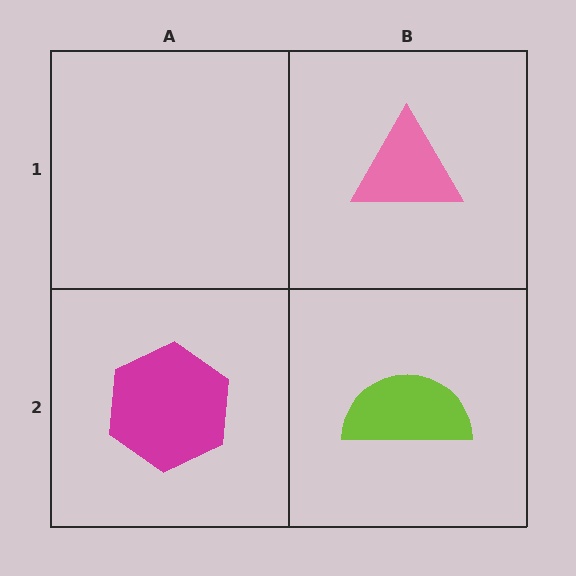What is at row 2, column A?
A magenta hexagon.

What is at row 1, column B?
A pink triangle.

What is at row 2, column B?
A lime semicircle.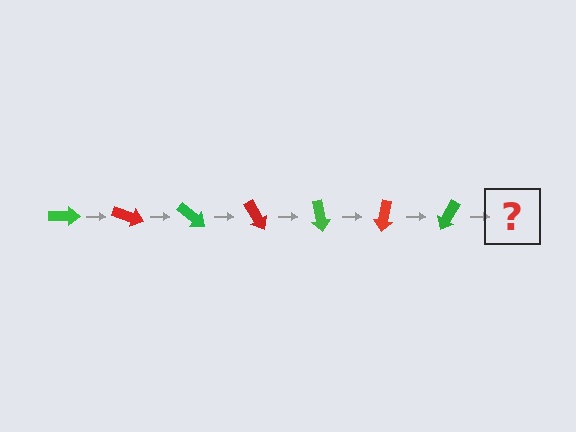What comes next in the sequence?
The next element should be a red arrow, rotated 140 degrees from the start.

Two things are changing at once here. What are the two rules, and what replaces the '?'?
The two rules are that it rotates 20 degrees each step and the color cycles through green and red. The '?' should be a red arrow, rotated 140 degrees from the start.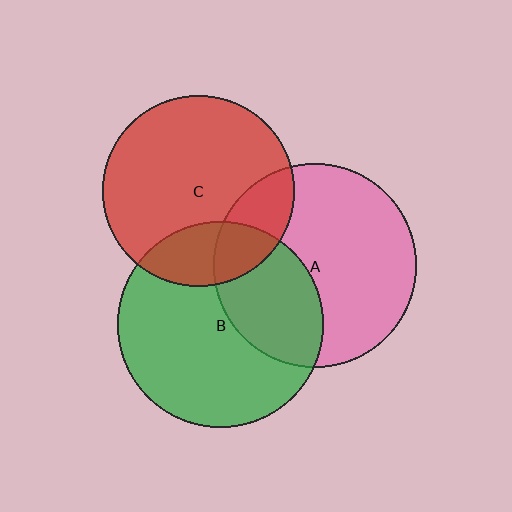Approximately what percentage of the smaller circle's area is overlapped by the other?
Approximately 20%.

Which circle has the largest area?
Circle B (green).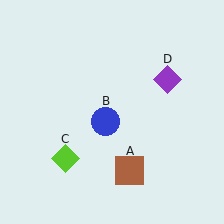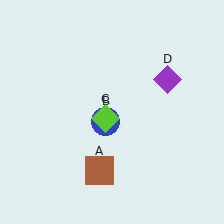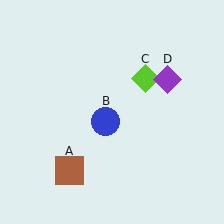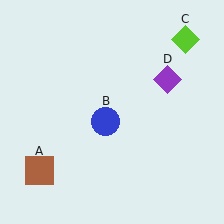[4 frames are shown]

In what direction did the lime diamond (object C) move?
The lime diamond (object C) moved up and to the right.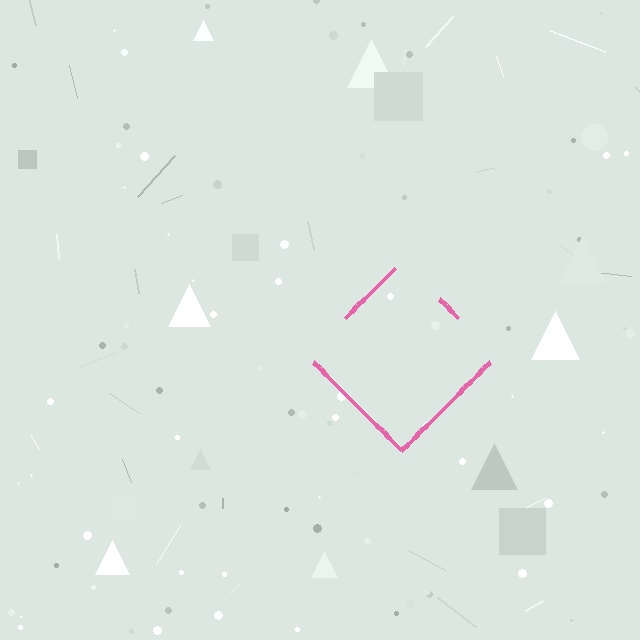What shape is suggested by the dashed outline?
The dashed outline suggests a diamond.